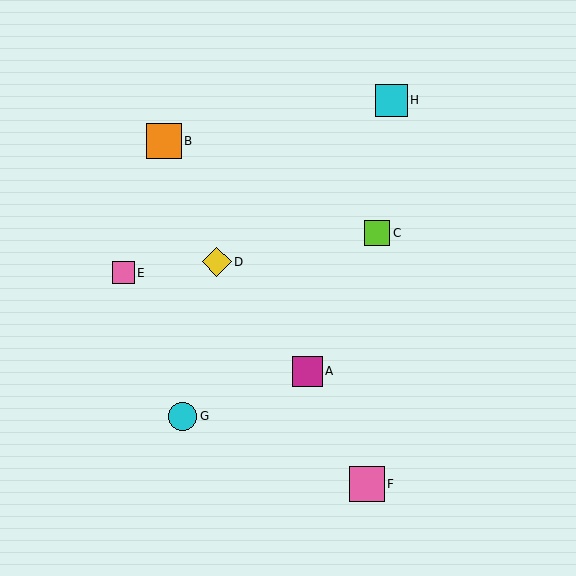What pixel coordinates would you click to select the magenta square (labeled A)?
Click at (307, 371) to select the magenta square A.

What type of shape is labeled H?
Shape H is a cyan square.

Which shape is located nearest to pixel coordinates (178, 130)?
The orange square (labeled B) at (164, 141) is nearest to that location.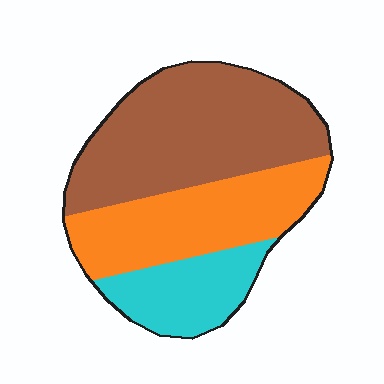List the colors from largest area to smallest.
From largest to smallest: brown, orange, cyan.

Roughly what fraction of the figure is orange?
Orange covers 33% of the figure.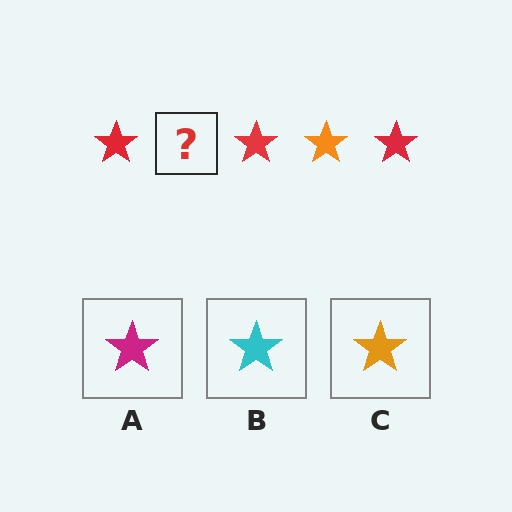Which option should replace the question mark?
Option C.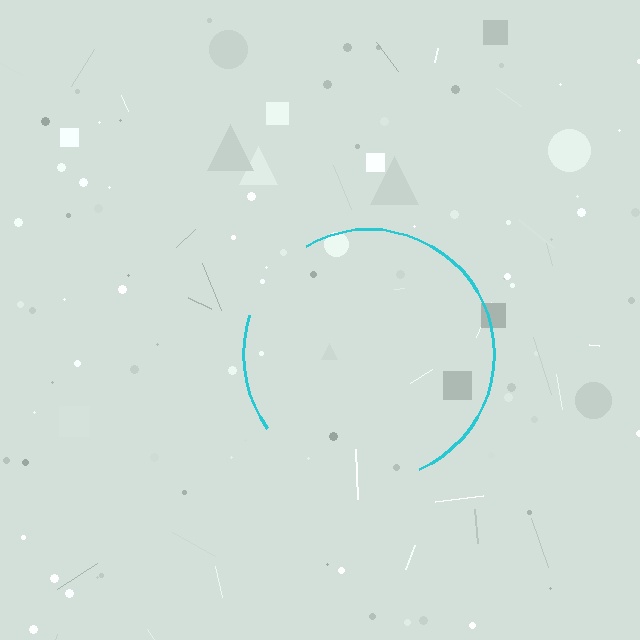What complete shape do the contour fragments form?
The contour fragments form a circle.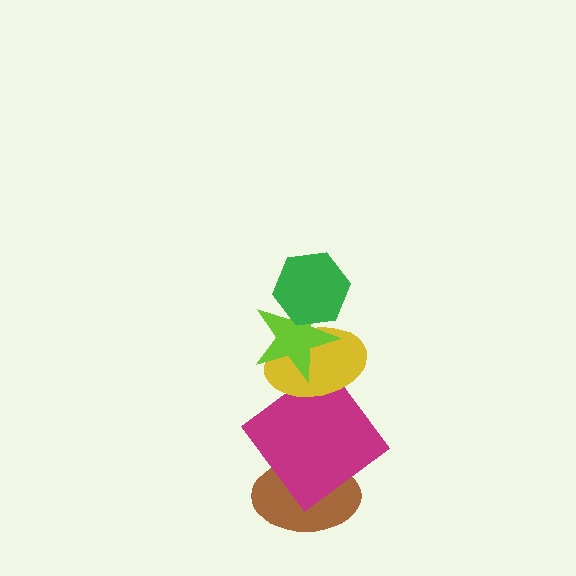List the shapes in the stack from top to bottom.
From top to bottom: the green hexagon, the lime star, the yellow ellipse, the magenta diamond, the brown ellipse.